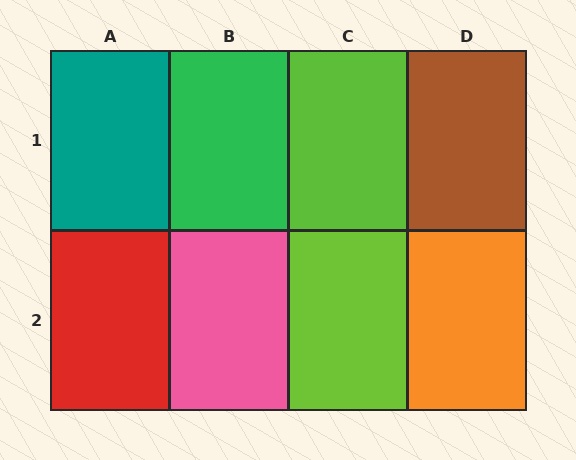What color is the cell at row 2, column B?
Pink.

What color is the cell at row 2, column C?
Lime.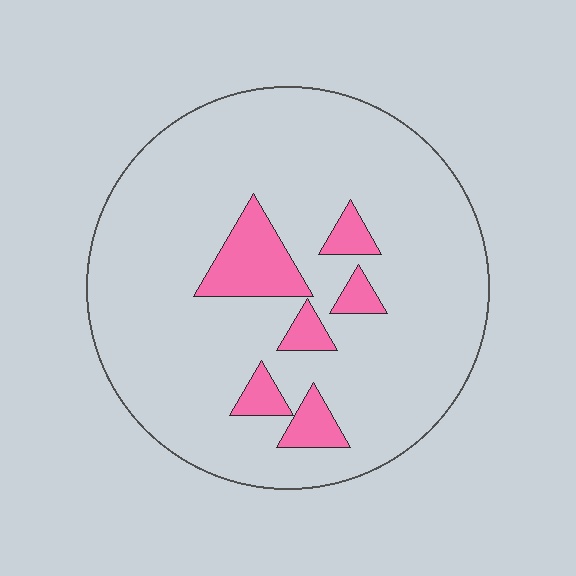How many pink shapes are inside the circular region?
6.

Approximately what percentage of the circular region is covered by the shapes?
Approximately 10%.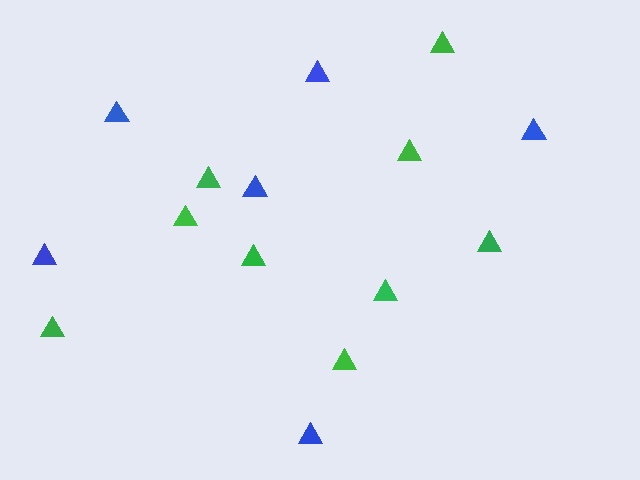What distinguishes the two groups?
There are 2 groups: one group of blue triangles (6) and one group of green triangles (9).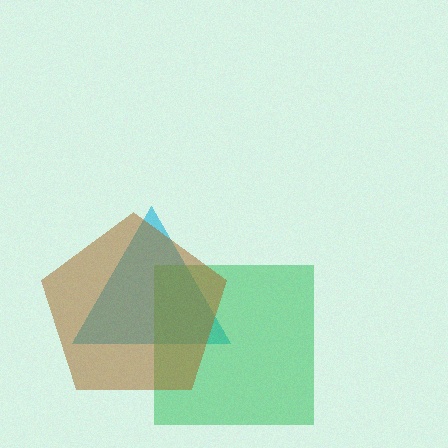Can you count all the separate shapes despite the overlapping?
Yes, there are 3 separate shapes.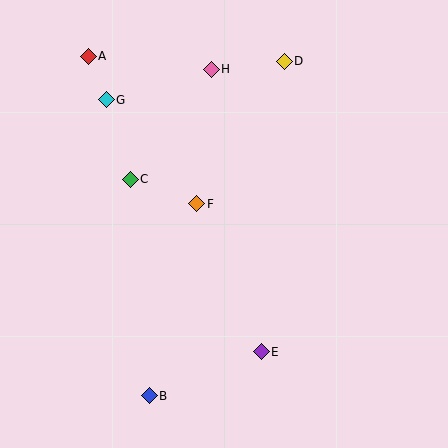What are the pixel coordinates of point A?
Point A is at (88, 56).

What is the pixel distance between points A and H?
The distance between A and H is 124 pixels.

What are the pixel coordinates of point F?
Point F is at (197, 204).